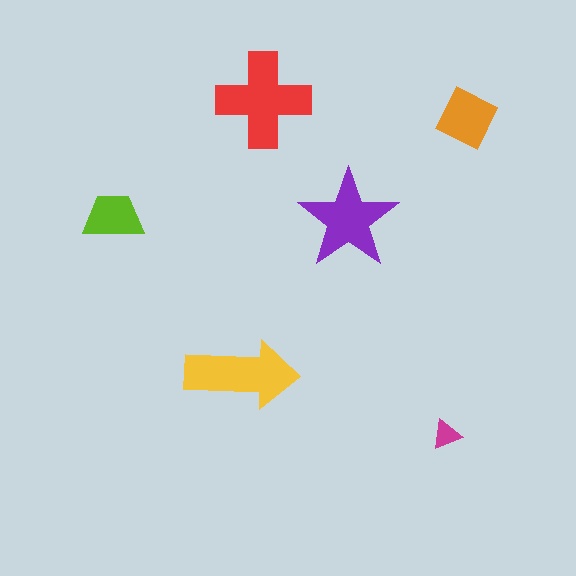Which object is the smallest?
The magenta triangle.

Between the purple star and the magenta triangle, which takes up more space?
The purple star.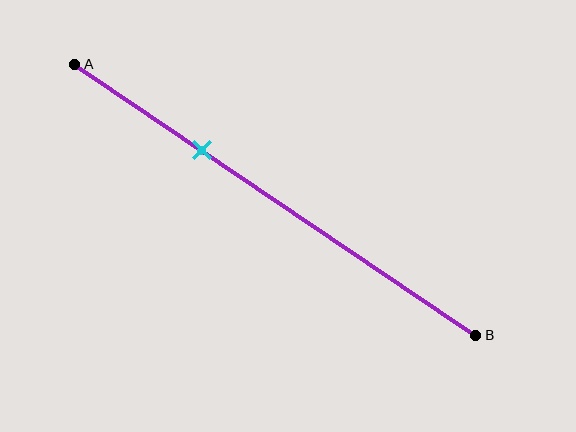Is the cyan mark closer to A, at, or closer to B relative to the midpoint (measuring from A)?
The cyan mark is closer to point A than the midpoint of segment AB.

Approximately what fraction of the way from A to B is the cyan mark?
The cyan mark is approximately 30% of the way from A to B.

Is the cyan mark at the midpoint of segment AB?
No, the mark is at about 30% from A, not at the 50% midpoint.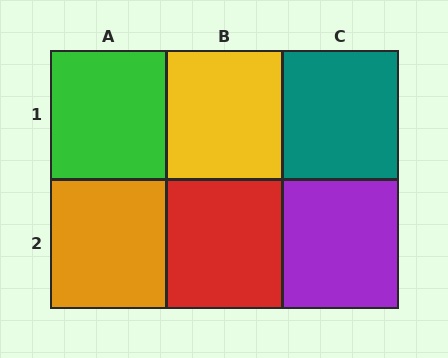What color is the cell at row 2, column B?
Red.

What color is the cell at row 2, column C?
Purple.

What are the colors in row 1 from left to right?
Green, yellow, teal.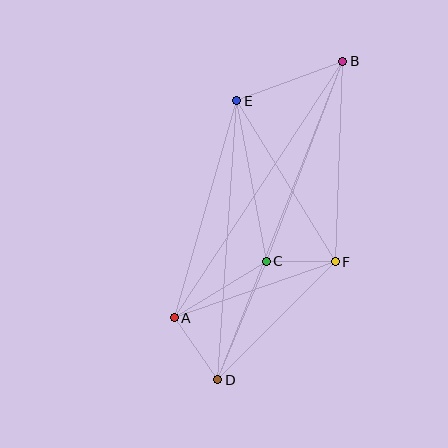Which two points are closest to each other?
Points C and F are closest to each other.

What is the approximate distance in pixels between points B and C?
The distance between B and C is approximately 214 pixels.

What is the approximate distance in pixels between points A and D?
The distance between A and D is approximately 76 pixels.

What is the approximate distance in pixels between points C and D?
The distance between C and D is approximately 128 pixels.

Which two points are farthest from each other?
Points B and D are farthest from each other.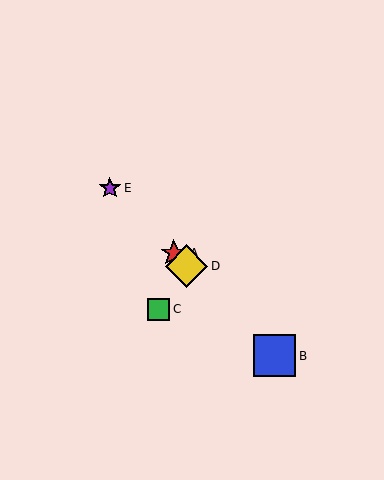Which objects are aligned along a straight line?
Objects A, B, D, E are aligned along a straight line.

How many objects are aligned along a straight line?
4 objects (A, B, D, E) are aligned along a straight line.